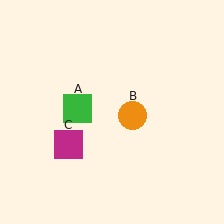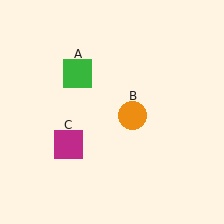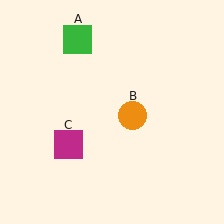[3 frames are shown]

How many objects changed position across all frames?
1 object changed position: green square (object A).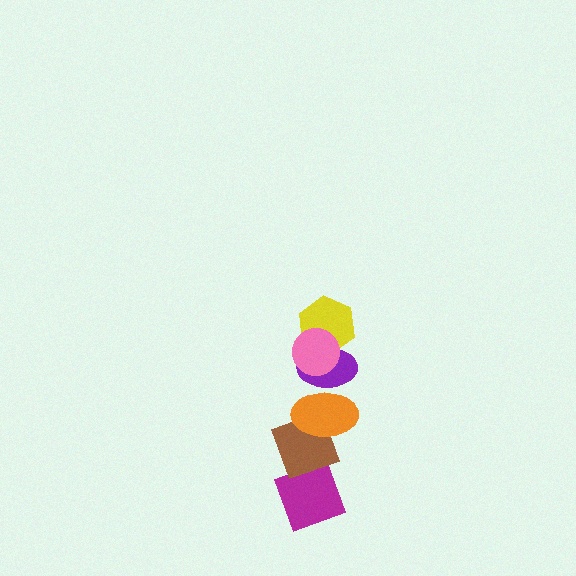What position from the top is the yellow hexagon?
The yellow hexagon is 2nd from the top.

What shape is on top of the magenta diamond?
The brown diamond is on top of the magenta diamond.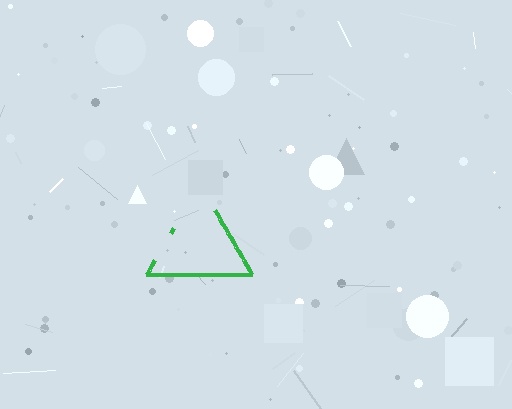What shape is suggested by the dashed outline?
The dashed outline suggests a triangle.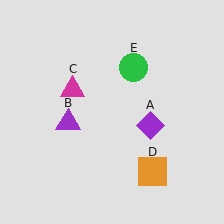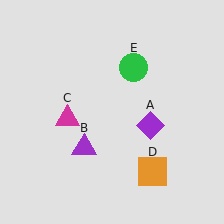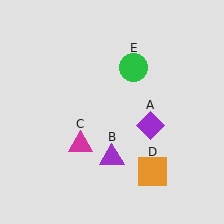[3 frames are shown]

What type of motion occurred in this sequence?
The purple triangle (object B), magenta triangle (object C) rotated counterclockwise around the center of the scene.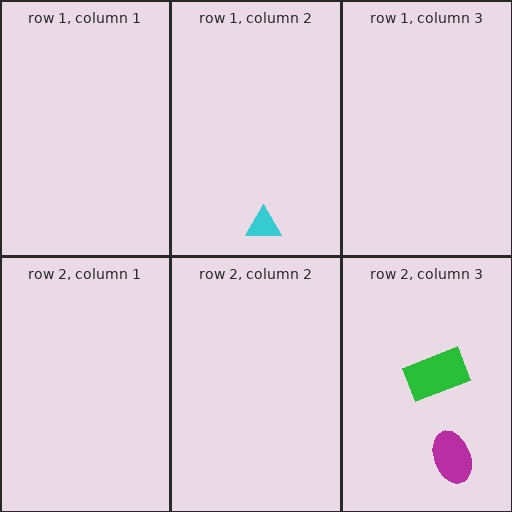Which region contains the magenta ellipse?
The row 2, column 3 region.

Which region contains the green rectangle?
The row 2, column 3 region.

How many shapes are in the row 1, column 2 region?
1.